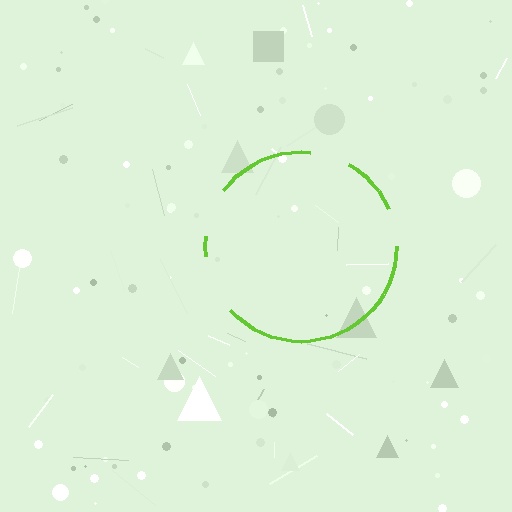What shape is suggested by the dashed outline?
The dashed outline suggests a circle.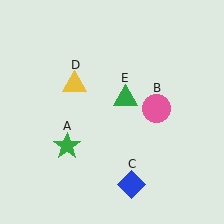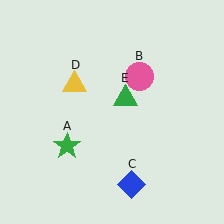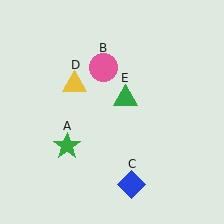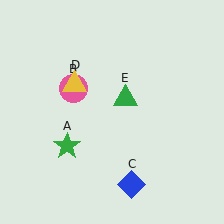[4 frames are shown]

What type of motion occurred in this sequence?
The pink circle (object B) rotated counterclockwise around the center of the scene.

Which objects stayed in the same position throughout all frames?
Green star (object A) and blue diamond (object C) and yellow triangle (object D) and green triangle (object E) remained stationary.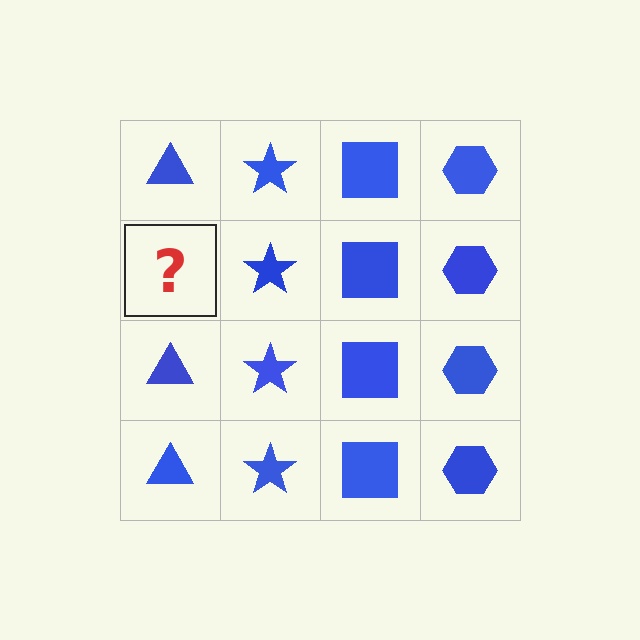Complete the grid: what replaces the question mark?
The question mark should be replaced with a blue triangle.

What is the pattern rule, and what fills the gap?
The rule is that each column has a consistent shape. The gap should be filled with a blue triangle.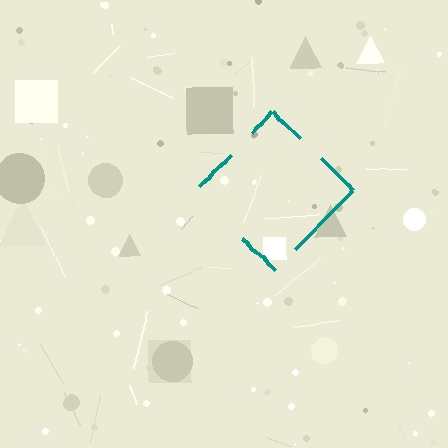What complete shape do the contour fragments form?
The contour fragments form a diamond.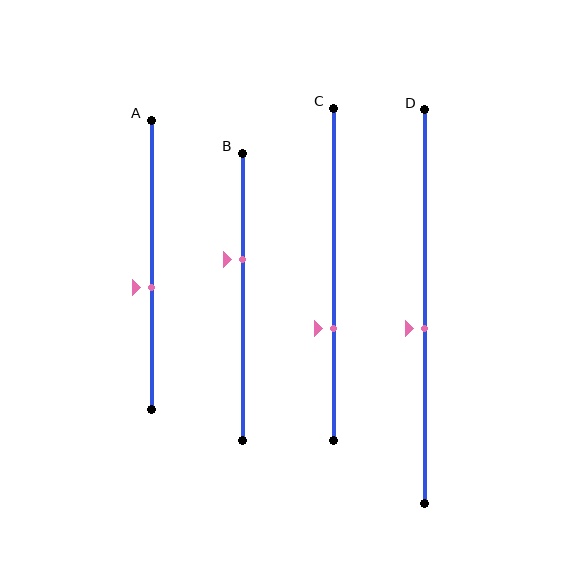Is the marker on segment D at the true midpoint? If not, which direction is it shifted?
No, the marker on segment D is shifted downward by about 6% of the segment length.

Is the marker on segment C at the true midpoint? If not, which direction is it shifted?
No, the marker on segment C is shifted downward by about 16% of the segment length.